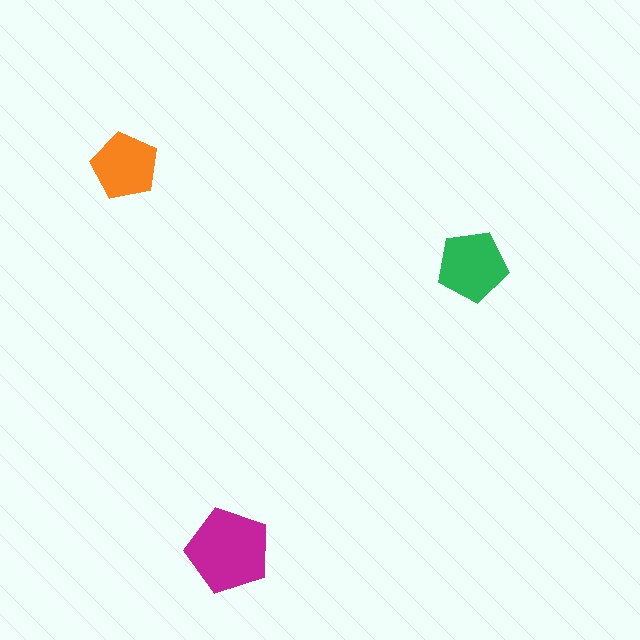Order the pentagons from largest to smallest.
the magenta one, the green one, the orange one.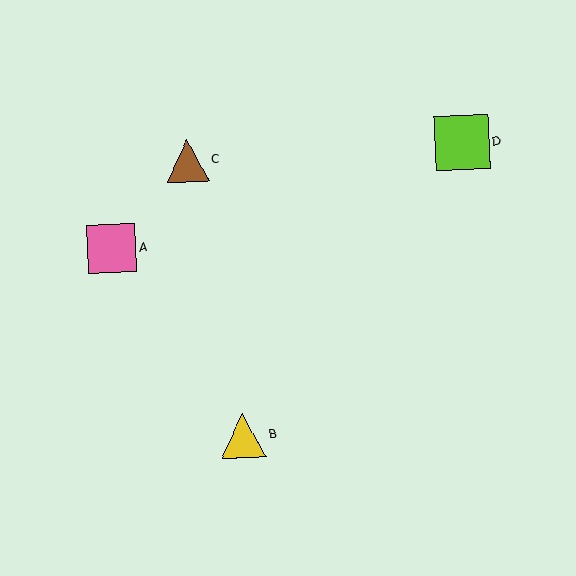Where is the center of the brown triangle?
The center of the brown triangle is at (188, 161).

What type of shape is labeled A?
Shape A is a pink square.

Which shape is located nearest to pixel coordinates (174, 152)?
The brown triangle (labeled C) at (188, 161) is nearest to that location.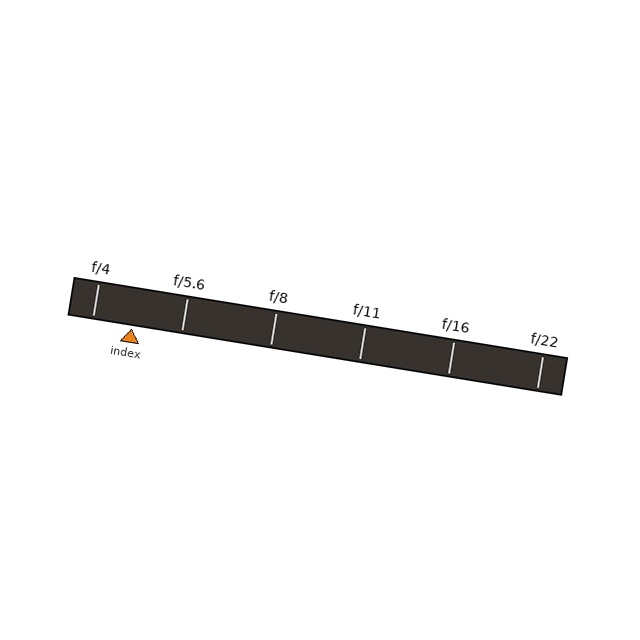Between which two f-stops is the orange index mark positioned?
The index mark is between f/4 and f/5.6.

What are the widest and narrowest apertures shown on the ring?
The widest aperture shown is f/4 and the narrowest is f/22.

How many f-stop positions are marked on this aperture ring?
There are 6 f-stop positions marked.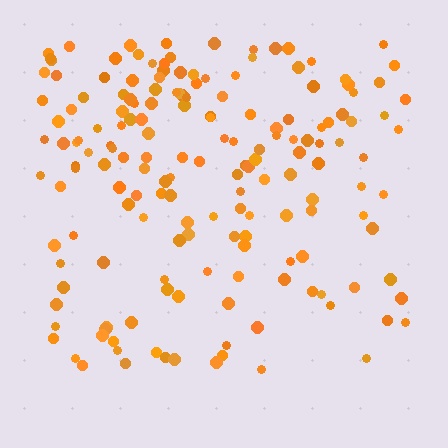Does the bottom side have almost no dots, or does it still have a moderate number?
Still a moderate number, just noticeably fewer than the top.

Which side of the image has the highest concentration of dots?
The top.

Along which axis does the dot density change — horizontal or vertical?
Vertical.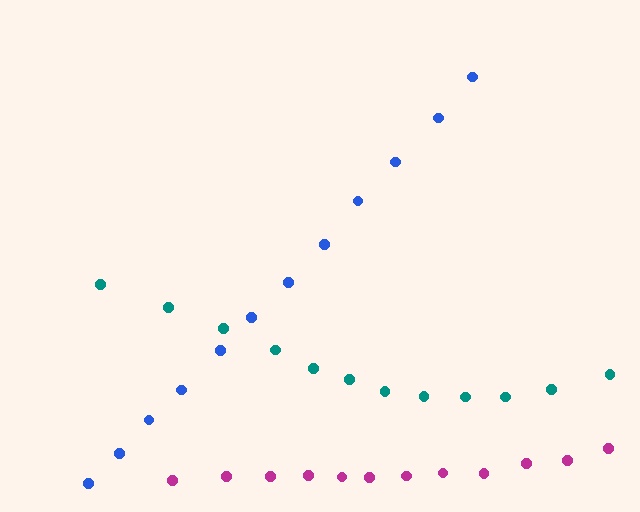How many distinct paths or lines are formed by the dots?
There are 3 distinct paths.